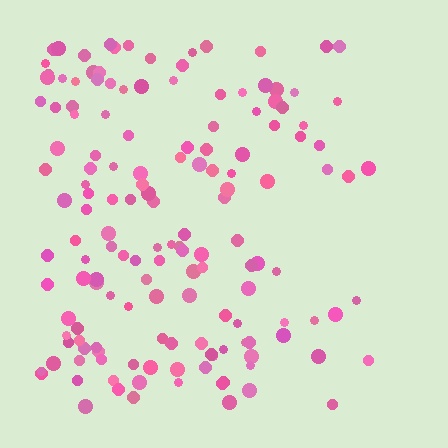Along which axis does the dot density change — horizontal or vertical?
Horizontal.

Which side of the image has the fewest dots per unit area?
The right.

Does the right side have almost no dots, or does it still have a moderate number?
Still a moderate number, just noticeably fewer than the left.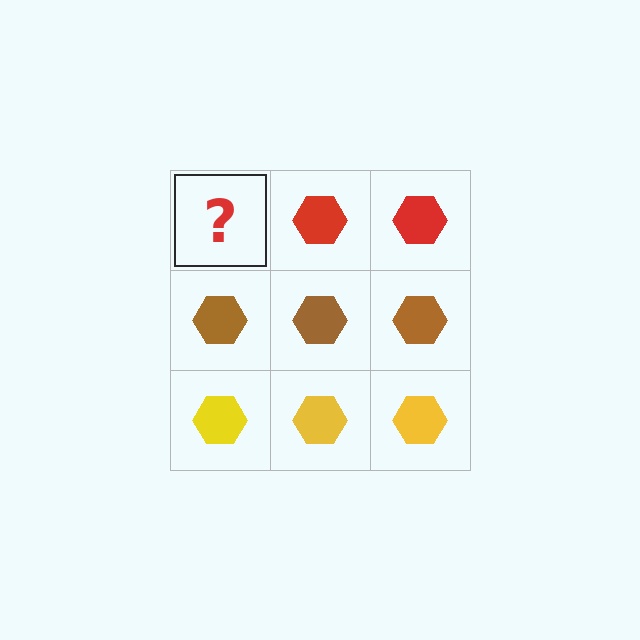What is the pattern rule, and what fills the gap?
The rule is that each row has a consistent color. The gap should be filled with a red hexagon.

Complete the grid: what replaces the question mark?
The question mark should be replaced with a red hexagon.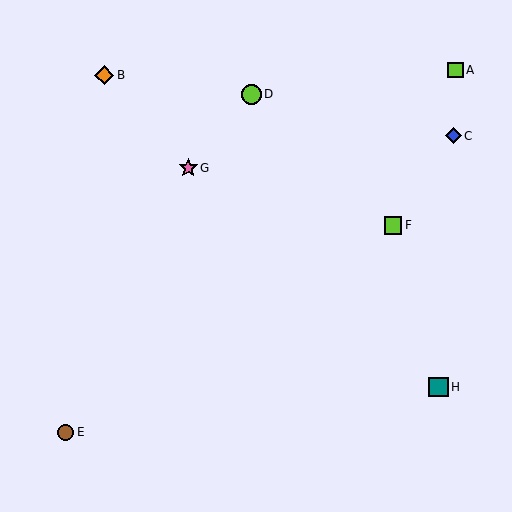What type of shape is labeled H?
Shape H is a teal square.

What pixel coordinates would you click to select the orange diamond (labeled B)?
Click at (104, 75) to select the orange diamond B.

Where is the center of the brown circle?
The center of the brown circle is at (66, 432).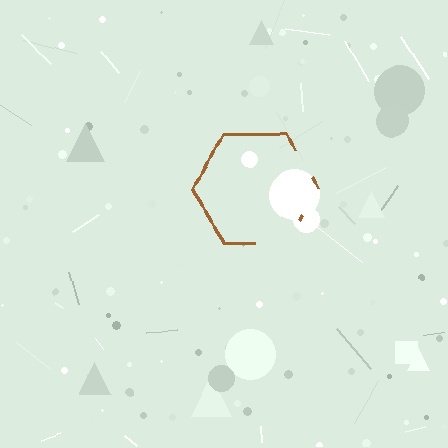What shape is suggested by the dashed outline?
The dashed outline suggests a hexagon.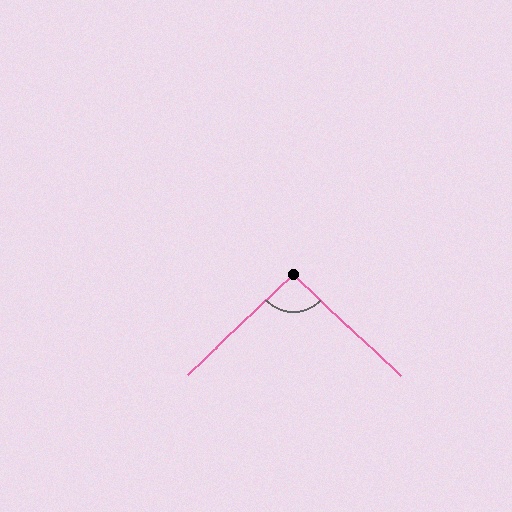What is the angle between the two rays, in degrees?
Approximately 93 degrees.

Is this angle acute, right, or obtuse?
It is approximately a right angle.